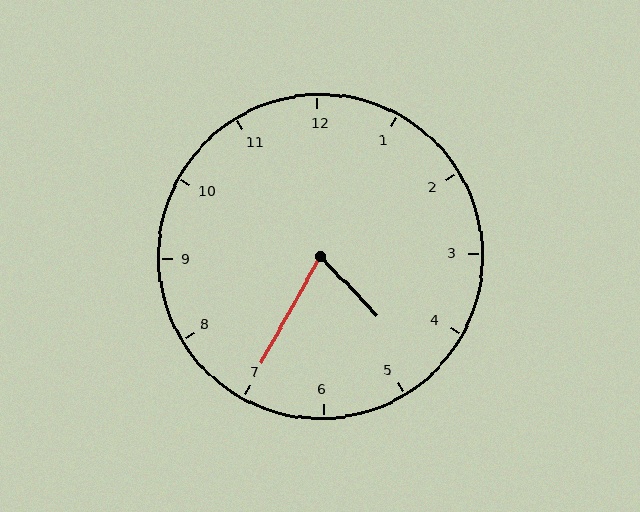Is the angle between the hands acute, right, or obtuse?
It is acute.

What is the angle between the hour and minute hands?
Approximately 72 degrees.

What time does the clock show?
4:35.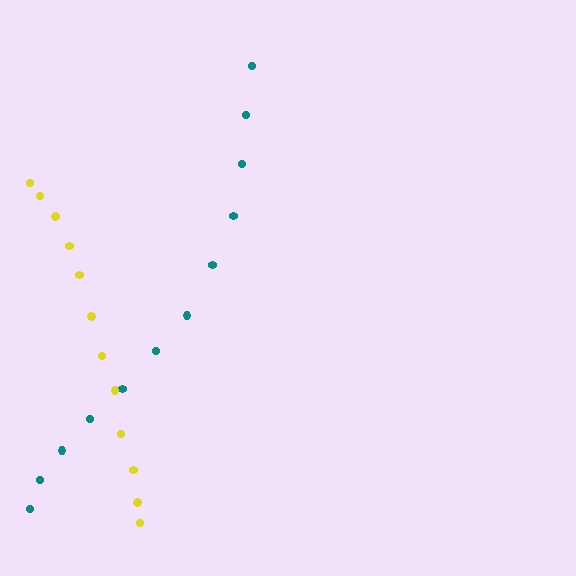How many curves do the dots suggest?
There are 2 distinct paths.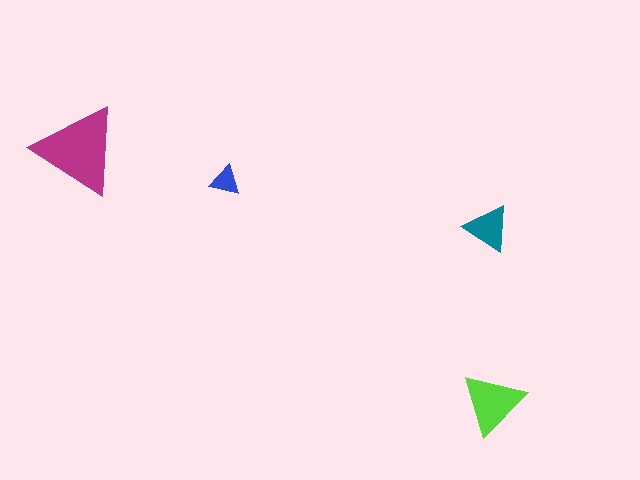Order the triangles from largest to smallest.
the magenta one, the lime one, the teal one, the blue one.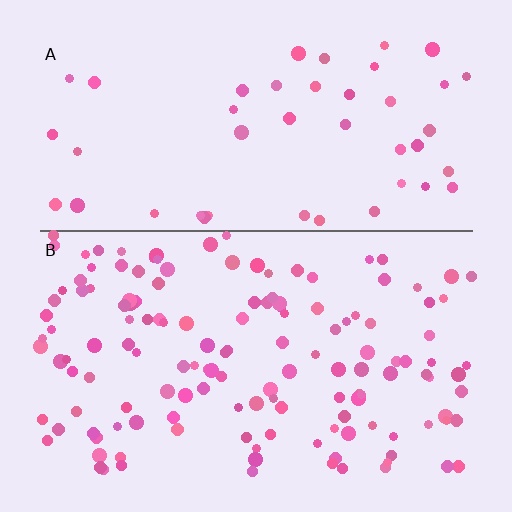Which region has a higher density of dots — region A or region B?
B (the bottom).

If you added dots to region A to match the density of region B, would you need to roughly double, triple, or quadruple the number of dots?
Approximately triple.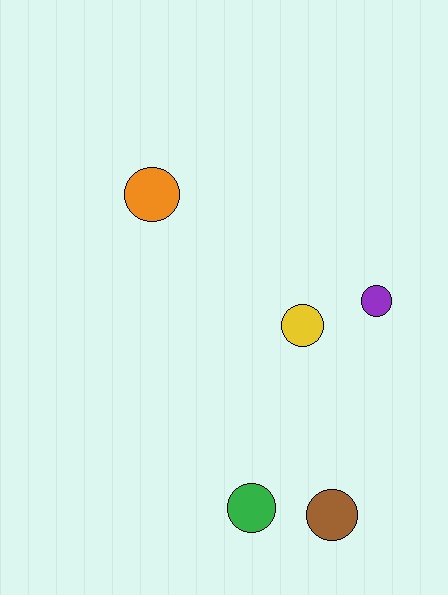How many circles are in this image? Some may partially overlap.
There are 5 circles.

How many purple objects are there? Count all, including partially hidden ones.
There is 1 purple object.